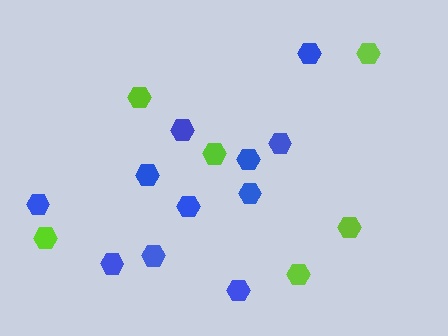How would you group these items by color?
There are 2 groups: one group of lime hexagons (6) and one group of blue hexagons (11).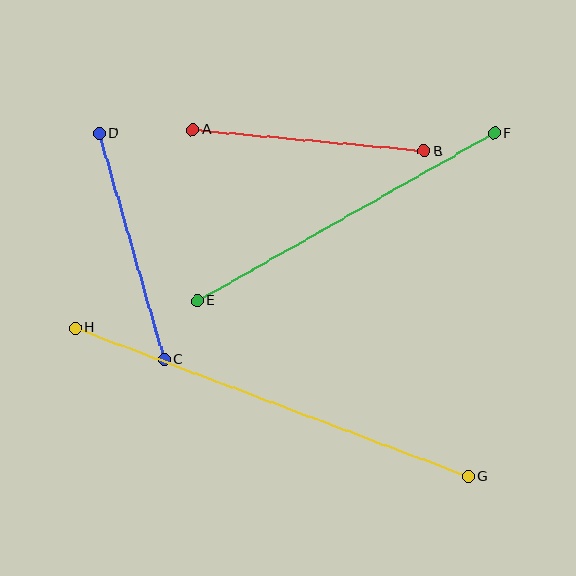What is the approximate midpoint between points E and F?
The midpoint is at approximately (346, 217) pixels.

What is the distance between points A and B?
The distance is approximately 232 pixels.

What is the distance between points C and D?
The distance is approximately 235 pixels.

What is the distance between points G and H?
The distance is approximately 420 pixels.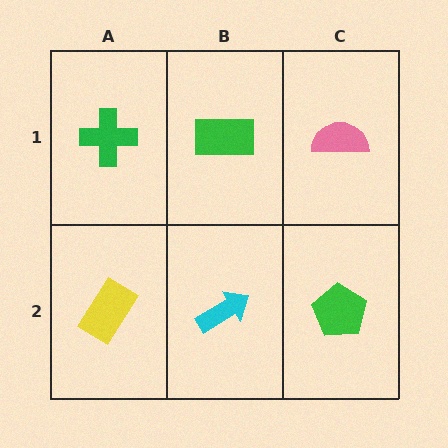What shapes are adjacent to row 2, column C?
A pink semicircle (row 1, column C), a cyan arrow (row 2, column B).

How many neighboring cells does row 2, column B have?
3.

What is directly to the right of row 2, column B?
A green pentagon.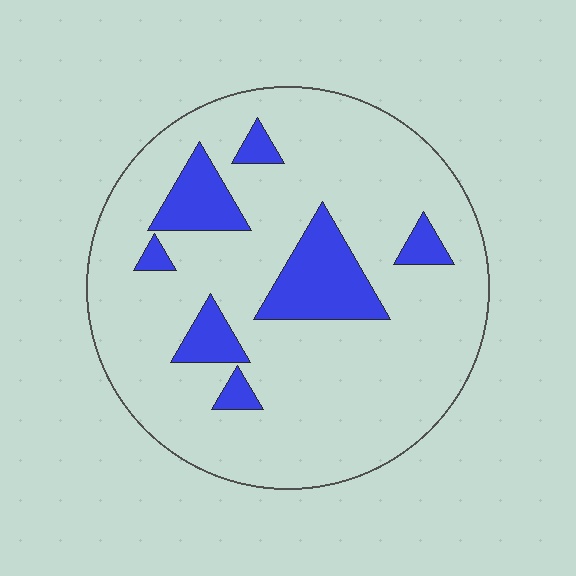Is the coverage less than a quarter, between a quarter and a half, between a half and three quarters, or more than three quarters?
Less than a quarter.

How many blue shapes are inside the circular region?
7.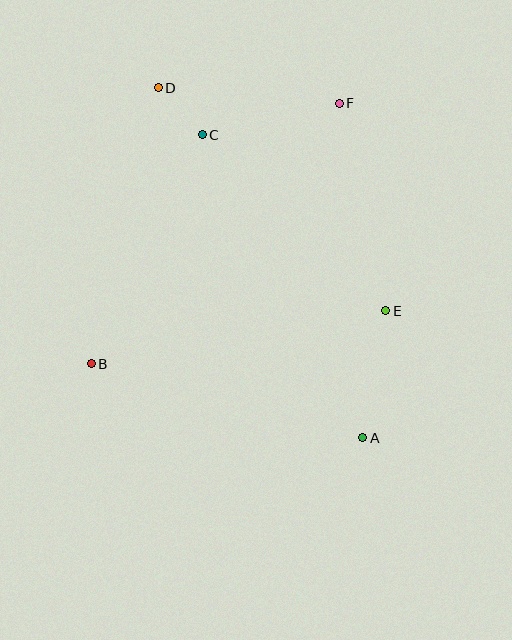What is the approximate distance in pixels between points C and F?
The distance between C and F is approximately 141 pixels.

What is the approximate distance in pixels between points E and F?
The distance between E and F is approximately 212 pixels.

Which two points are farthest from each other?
Points A and D are farthest from each other.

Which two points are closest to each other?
Points C and D are closest to each other.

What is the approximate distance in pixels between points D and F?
The distance between D and F is approximately 182 pixels.